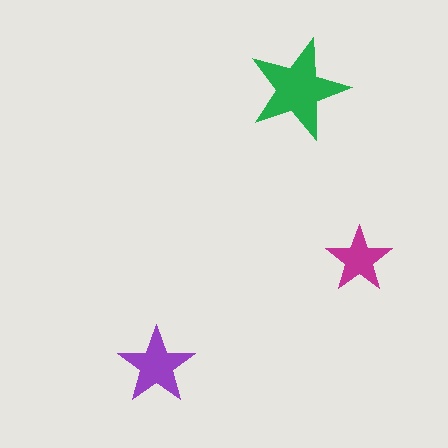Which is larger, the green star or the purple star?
The green one.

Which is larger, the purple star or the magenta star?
The purple one.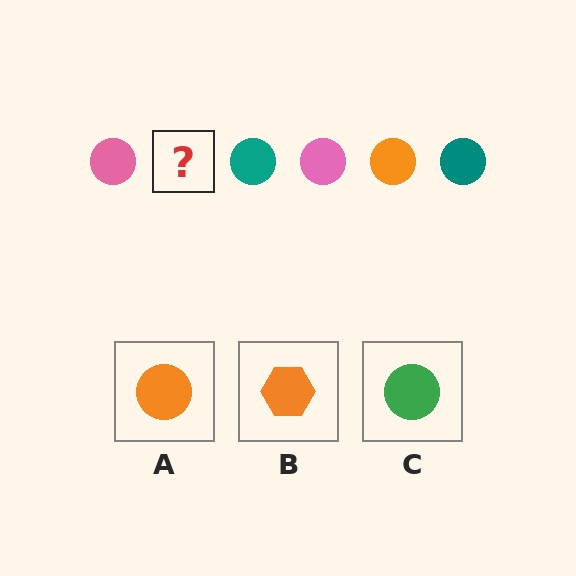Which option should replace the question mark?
Option A.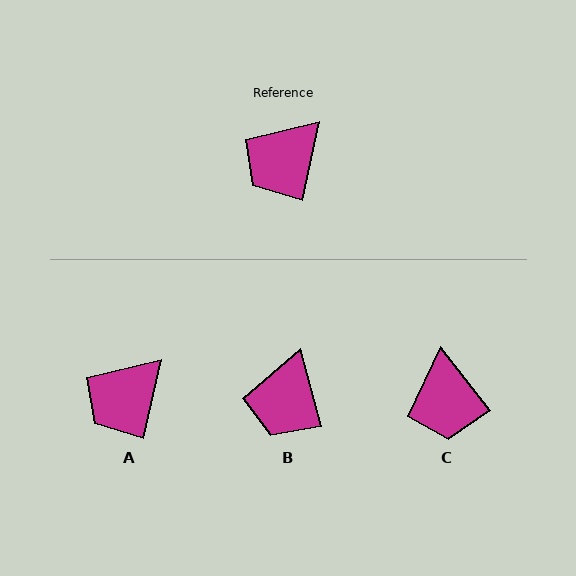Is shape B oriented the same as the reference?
No, it is off by about 27 degrees.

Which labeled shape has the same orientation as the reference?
A.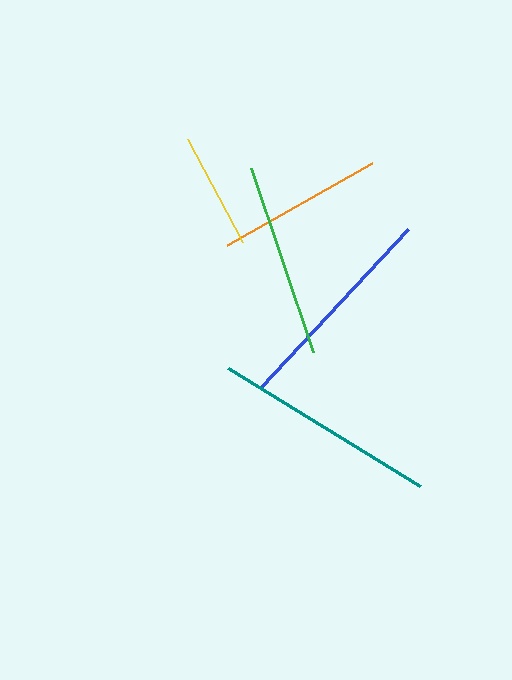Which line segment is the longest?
The teal line is the longest at approximately 225 pixels.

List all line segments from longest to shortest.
From longest to shortest: teal, blue, green, orange, yellow.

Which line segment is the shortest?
The yellow line is the shortest at approximately 117 pixels.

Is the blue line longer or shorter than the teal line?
The teal line is longer than the blue line.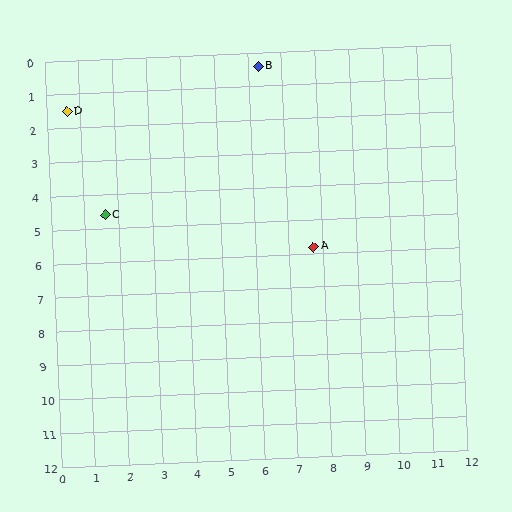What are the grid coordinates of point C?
Point C is at approximately (1.6, 4.6).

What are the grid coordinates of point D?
Point D is at approximately (0.6, 1.5).